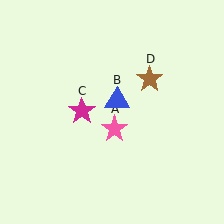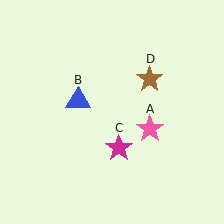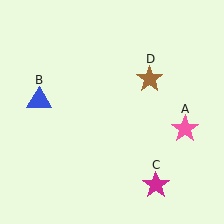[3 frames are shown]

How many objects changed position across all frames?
3 objects changed position: pink star (object A), blue triangle (object B), magenta star (object C).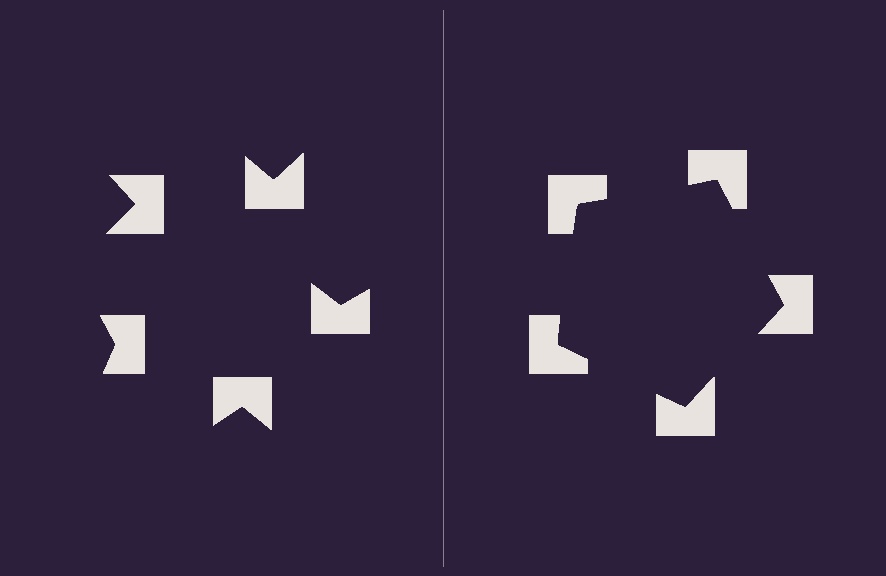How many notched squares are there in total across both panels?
10 — 5 on each side.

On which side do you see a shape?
An illusory pentagon appears on the right side. On the left side the wedge cuts are rotated, so no coherent shape forms.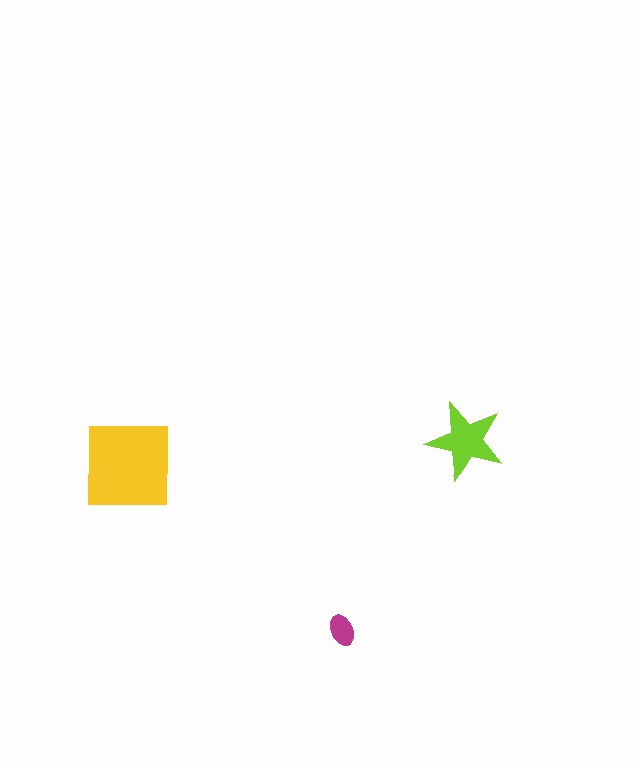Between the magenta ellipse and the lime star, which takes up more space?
The lime star.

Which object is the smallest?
The magenta ellipse.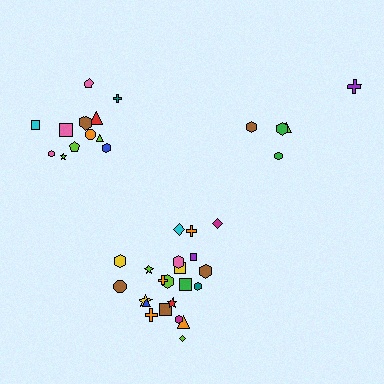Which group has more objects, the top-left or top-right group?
The top-left group.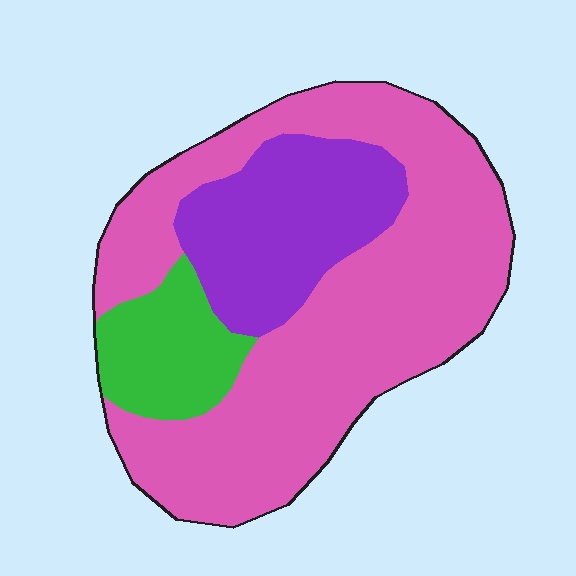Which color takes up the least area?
Green, at roughly 15%.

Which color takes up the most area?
Pink, at roughly 65%.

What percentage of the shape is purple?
Purple takes up about one quarter (1/4) of the shape.